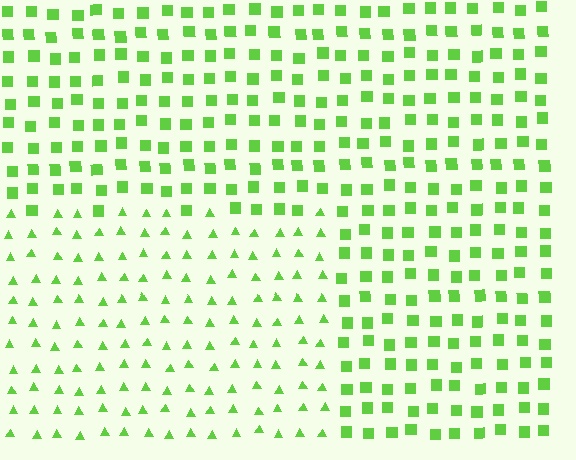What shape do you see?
I see a rectangle.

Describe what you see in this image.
The image is filled with small lime elements arranged in a uniform grid. A rectangle-shaped region contains triangles, while the surrounding area contains squares. The boundary is defined purely by the change in element shape.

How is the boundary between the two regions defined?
The boundary is defined by a change in element shape: triangles inside vs. squares outside. All elements share the same color and spacing.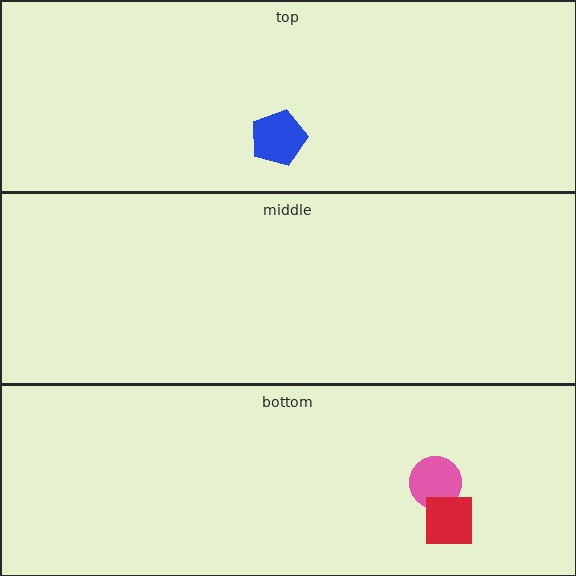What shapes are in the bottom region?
The pink circle, the red square.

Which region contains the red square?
The bottom region.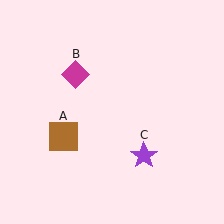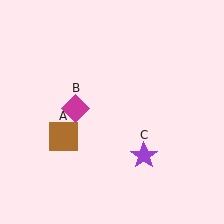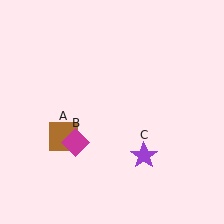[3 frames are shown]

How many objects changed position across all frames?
1 object changed position: magenta diamond (object B).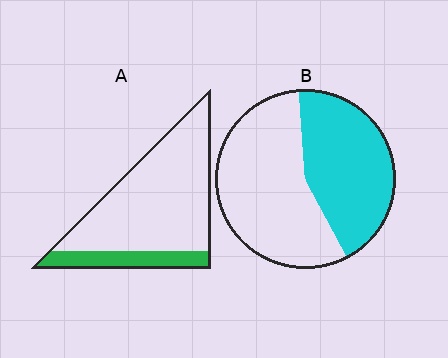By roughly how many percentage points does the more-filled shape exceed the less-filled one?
By roughly 25 percentage points (B over A).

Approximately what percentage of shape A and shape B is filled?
A is approximately 20% and B is approximately 45%.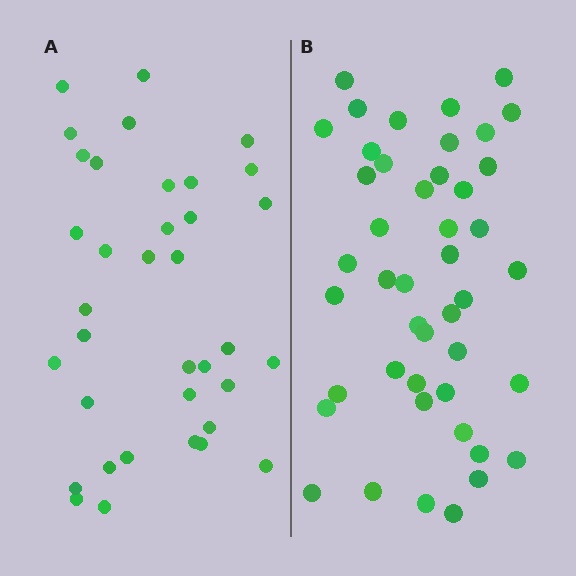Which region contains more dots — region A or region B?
Region B (the right region) has more dots.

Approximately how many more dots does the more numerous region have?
Region B has roughly 8 or so more dots than region A.